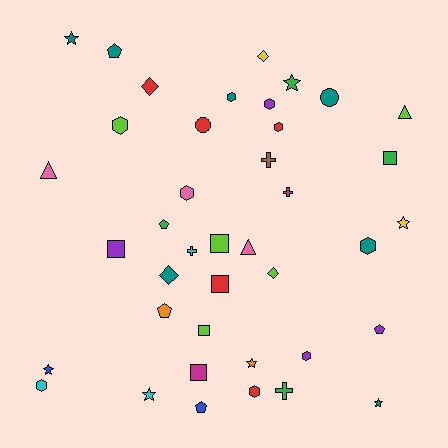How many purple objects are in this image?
There are 4 purple objects.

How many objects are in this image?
There are 40 objects.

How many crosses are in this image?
There are 4 crosses.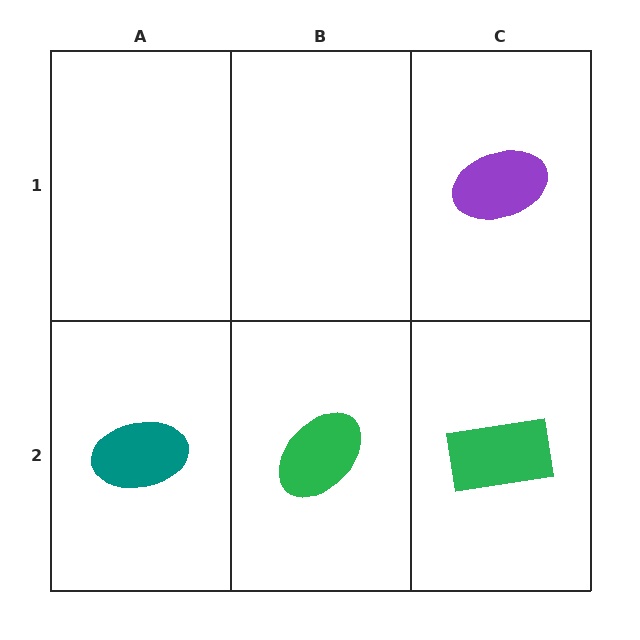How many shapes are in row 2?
3 shapes.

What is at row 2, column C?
A green rectangle.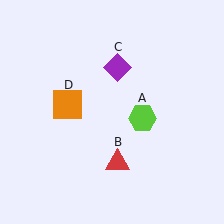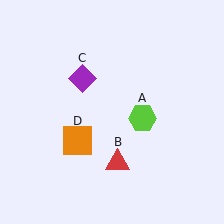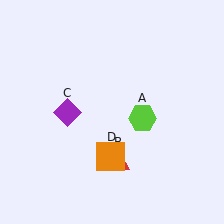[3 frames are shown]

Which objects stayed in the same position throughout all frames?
Lime hexagon (object A) and red triangle (object B) remained stationary.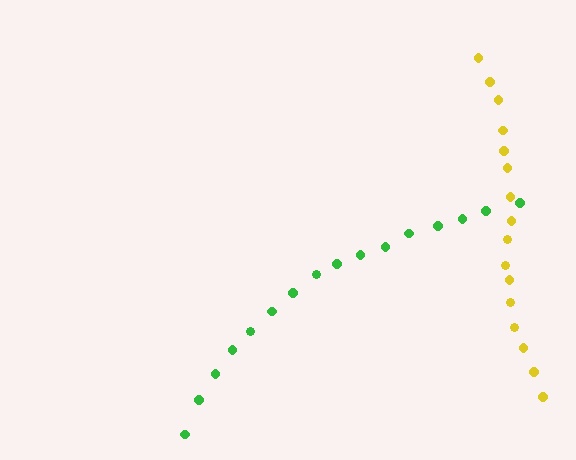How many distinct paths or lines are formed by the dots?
There are 2 distinct paths.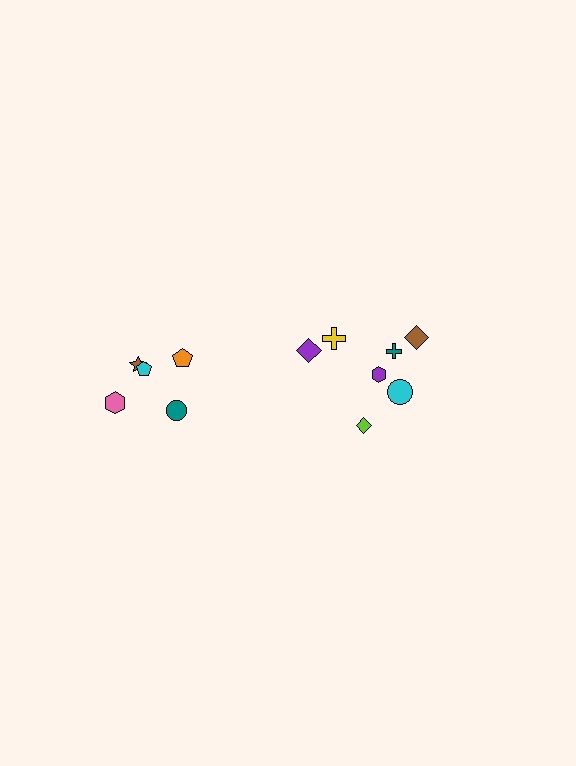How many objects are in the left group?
There are 5 objects.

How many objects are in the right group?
There are 7 objects.